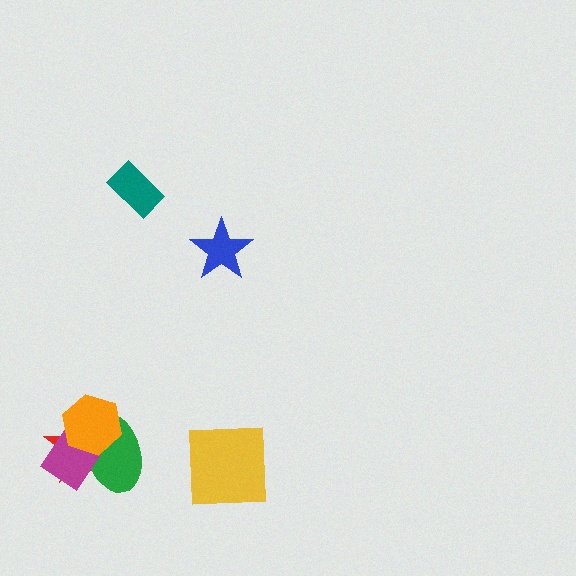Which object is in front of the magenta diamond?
The orange hexagon is in front of the magenta diamond.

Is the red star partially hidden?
Yes, it is partially covered by another shape.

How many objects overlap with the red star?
3 objects overlap with the red star.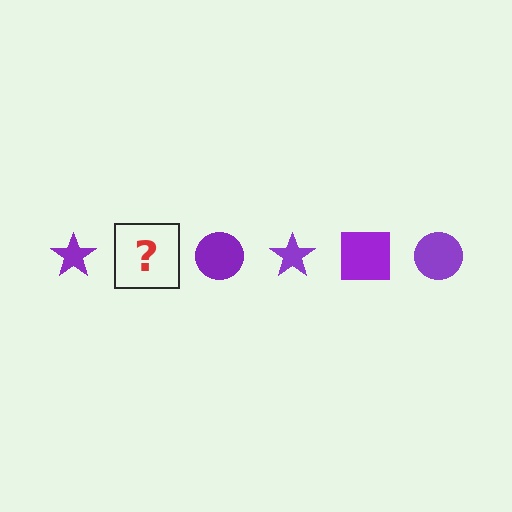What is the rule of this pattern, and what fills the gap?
The rule is that the pattern cycles through star, square, circle shapes in purple. The gap should be filled with a purple square.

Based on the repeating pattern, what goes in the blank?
The blank should be a purple square.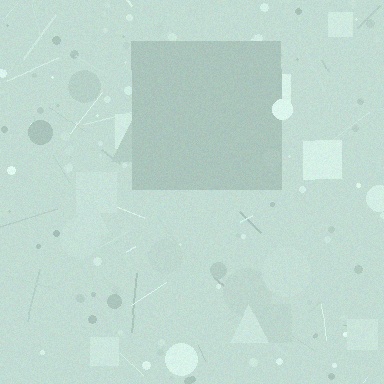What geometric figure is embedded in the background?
A square is embedded in the background.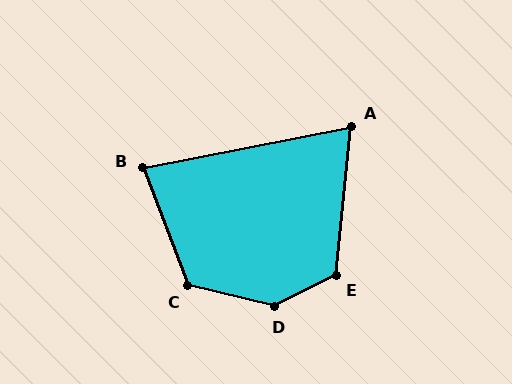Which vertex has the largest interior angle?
D, at approximately 140 degrees.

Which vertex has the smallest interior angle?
A, at approximately 73 degrees.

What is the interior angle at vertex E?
Approximately 122 degrees (obtuse).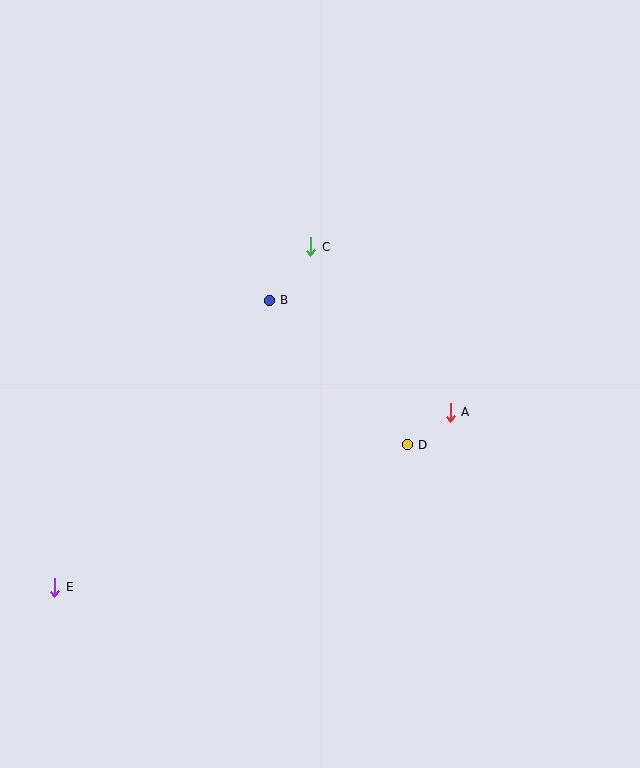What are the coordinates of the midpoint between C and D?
The midpoint between C and D is at (359, 346).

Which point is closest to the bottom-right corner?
Point D is closest to the bottom-right corner.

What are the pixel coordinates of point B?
Point B is at (269, 300).